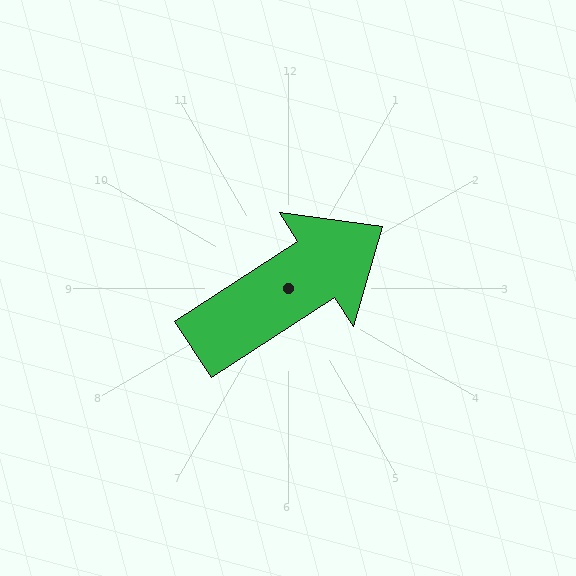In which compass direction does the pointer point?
Northeast.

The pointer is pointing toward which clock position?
Roughly 2 o'clock.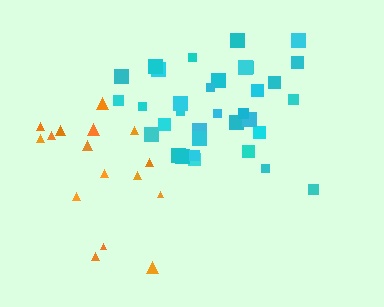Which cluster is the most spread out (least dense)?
Orange.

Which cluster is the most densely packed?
Cyan.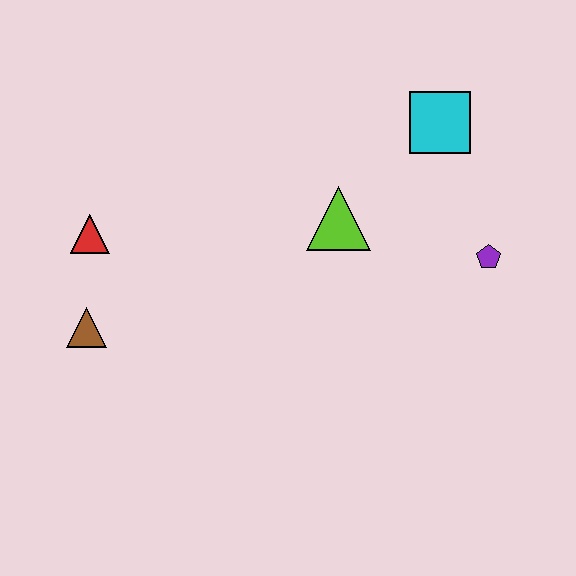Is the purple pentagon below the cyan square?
Yes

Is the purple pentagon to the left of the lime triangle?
No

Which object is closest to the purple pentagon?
The cyan square is closest to the purple pentagon.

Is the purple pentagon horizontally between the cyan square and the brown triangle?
No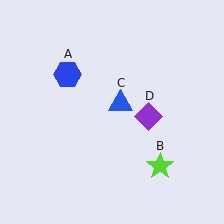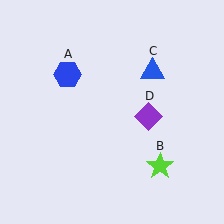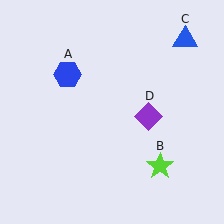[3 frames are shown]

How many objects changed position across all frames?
1 object changed position: blue triangle (object C).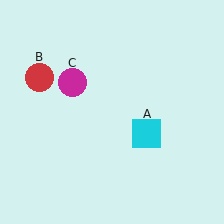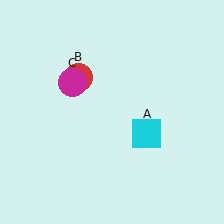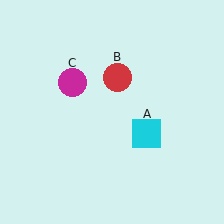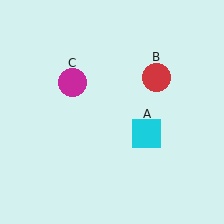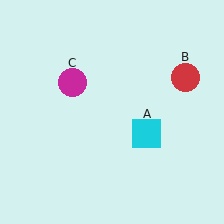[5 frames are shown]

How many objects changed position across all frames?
1 object changed position: red circle (object B).